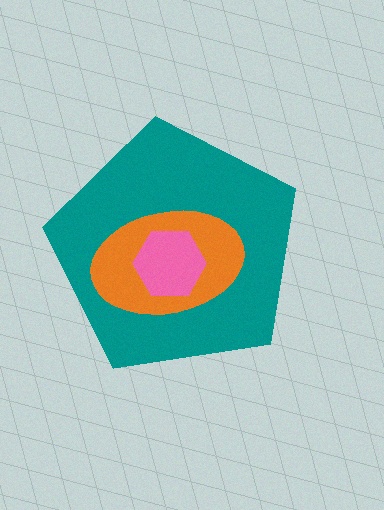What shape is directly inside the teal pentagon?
The orange ellipse.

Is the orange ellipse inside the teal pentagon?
Yes.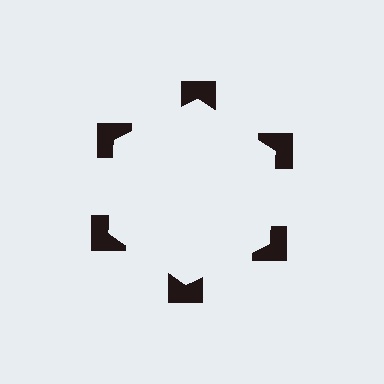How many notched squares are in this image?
There are 6 — one at each vertex of the illusory hexagon.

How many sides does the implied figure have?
6 sides.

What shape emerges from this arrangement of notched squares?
An illusory hexagon — its edges are inferred from the aligned wedge cuts in the notched squares, not physically drawn.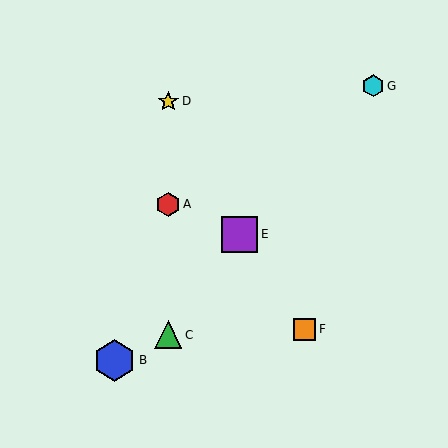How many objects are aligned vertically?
3 objects (A, C, D) are aligned vertically.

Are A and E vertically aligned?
No, A is at x≈168 and E is at x≈240.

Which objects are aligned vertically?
Objects A, C, D are aligned vertically.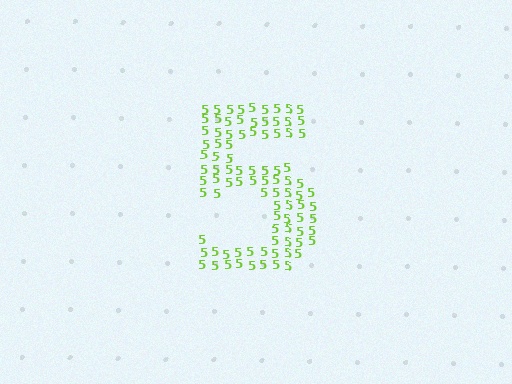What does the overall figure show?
The overall figure shows the digit 5.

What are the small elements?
The small elements are digit 5's.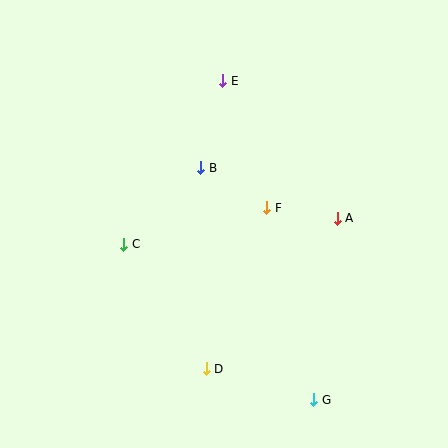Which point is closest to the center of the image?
Point F at (267, 208) is closest to the center.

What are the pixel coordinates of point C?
Point C is at (124, 244).